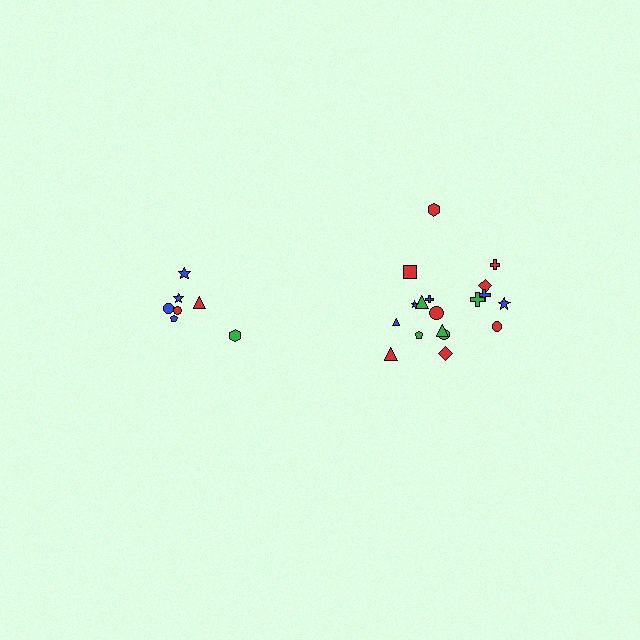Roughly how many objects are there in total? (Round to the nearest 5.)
Roughly 25 objects in total.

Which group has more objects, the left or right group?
The right group.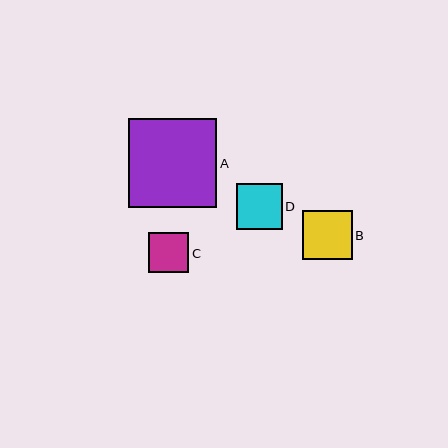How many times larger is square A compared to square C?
Square A is approximately 2.2 times the size of square C.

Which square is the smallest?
Square C is the smallest with a size of approximately 41 pixels.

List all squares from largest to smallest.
From largest to smallest: A, B, D, C.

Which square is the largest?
Square A is the largest with a size of approximately 88 pixels.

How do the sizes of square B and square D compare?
Square B and square D are approximately the same size.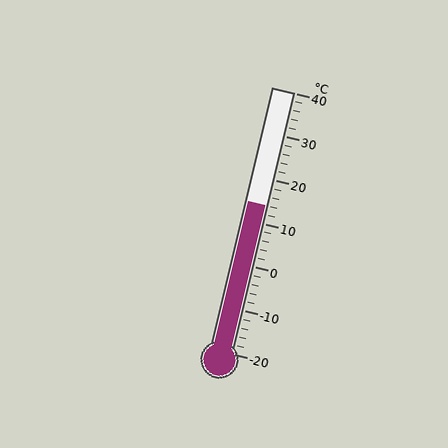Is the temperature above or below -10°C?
The temperature is above -10°C.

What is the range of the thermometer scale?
The thermometer scale ranges from -20°C to 40°C.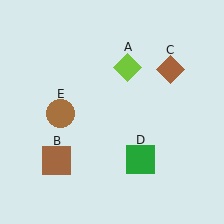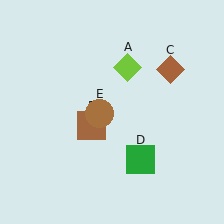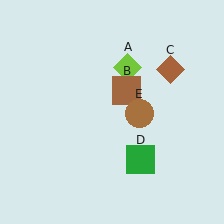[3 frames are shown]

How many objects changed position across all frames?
2 objects changed position: brown square (object B), brown circle (object E).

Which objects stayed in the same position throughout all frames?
Lime diamond (object A) and brown diamond (object C) and green square (object D) remained stationary.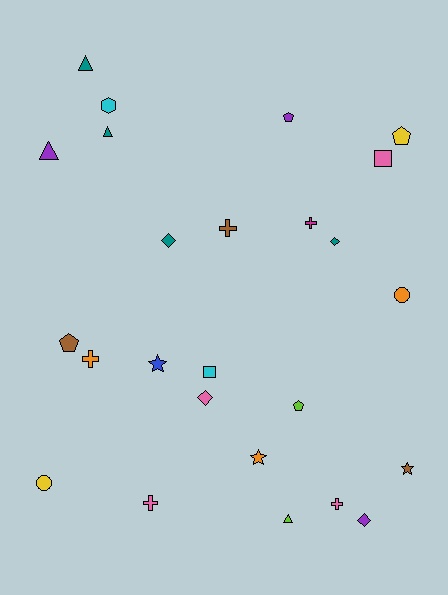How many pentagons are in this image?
There are 4 pentagons.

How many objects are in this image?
There are 25 objects.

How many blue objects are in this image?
There is 1 blue object.